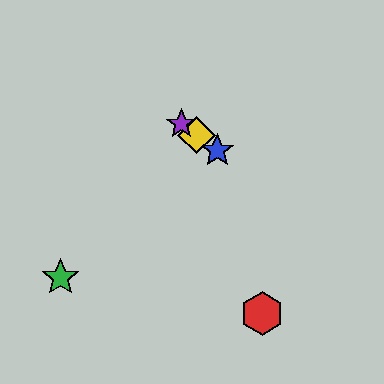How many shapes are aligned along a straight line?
3 shapes (the blue star, the yellow diamond, the purple star) are aligned along a straight line.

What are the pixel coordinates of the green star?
The green star is at (61, 278).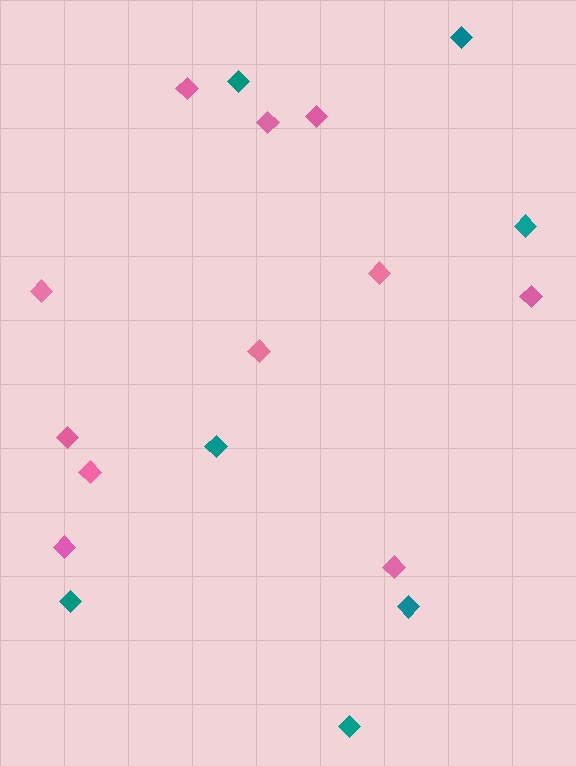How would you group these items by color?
There are 2 groups: one group of teal diamonds (7) and one group of pink diamonds (11).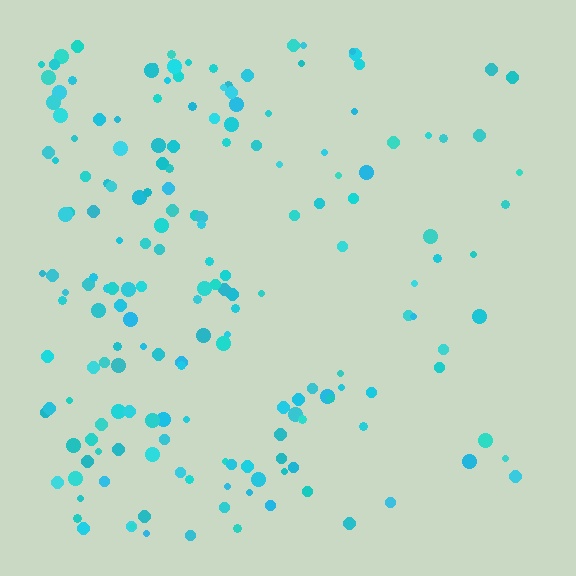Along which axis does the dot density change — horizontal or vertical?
Horizontal.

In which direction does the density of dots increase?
From right to left, with the left side densest.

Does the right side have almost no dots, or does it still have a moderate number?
Still a moderate number, just noticeably fewer than the left.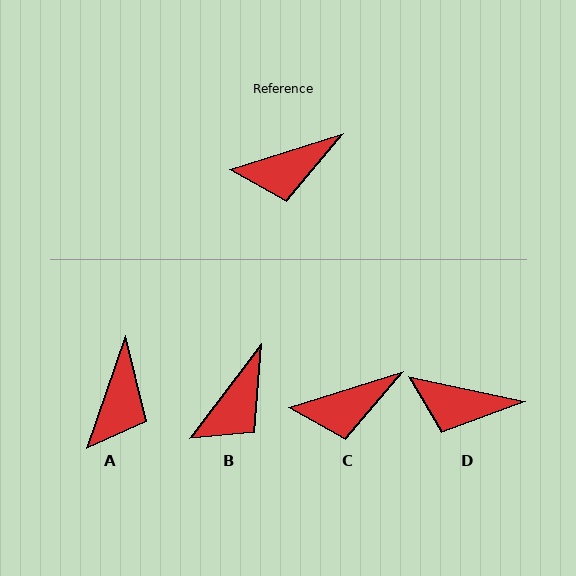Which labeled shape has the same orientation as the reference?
C.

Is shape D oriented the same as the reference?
No, it is off by about 30 degrees.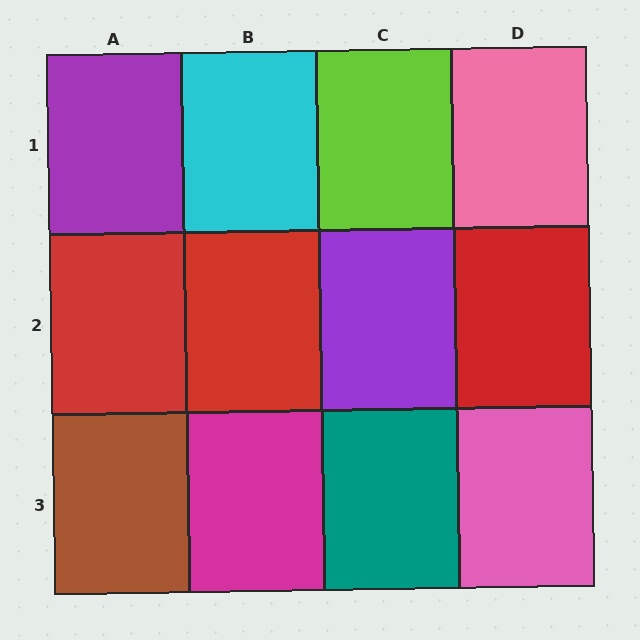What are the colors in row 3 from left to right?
Brown, magenta, teal, pink.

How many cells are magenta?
1 cell is magenta.